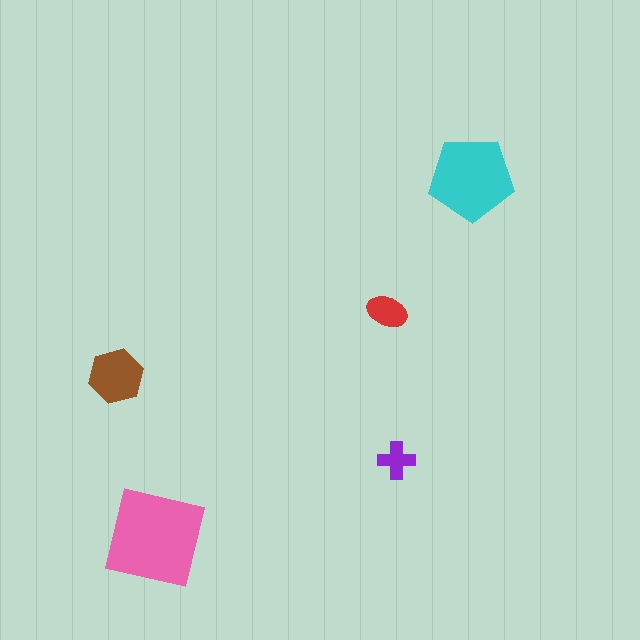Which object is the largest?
The pink square.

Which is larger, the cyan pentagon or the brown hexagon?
The cyan pentagon.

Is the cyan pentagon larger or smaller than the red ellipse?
Larger.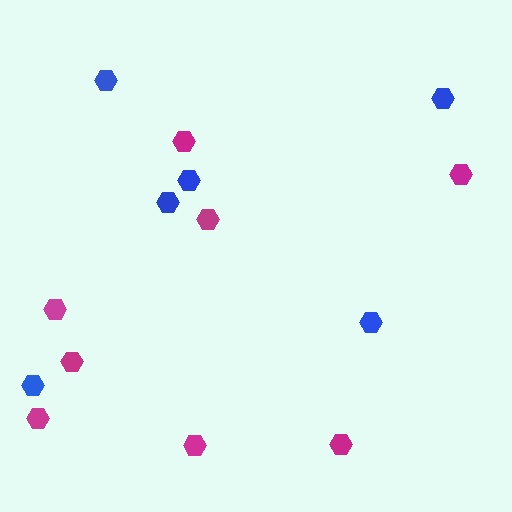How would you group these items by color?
There are 2 groups: one group of magenta hexagons (8) and one group of blue hexagons (6).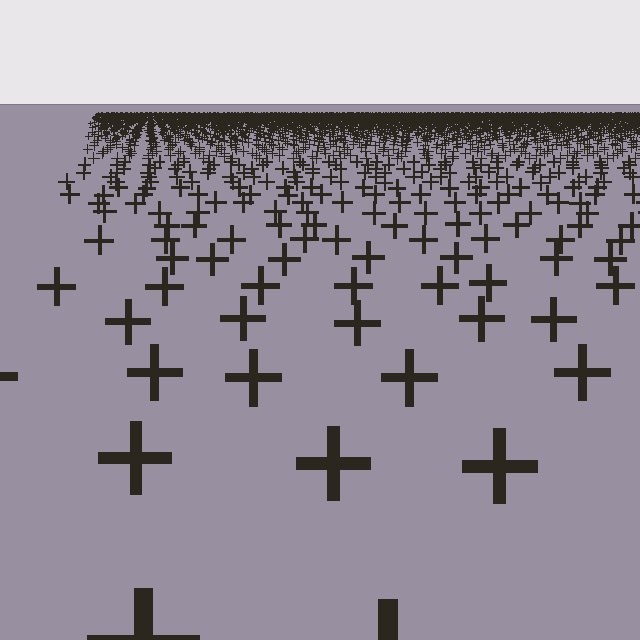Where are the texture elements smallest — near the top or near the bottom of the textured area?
Near the top.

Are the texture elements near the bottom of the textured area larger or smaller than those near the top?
Larger. Near the bottom, elements are closer to the viewer and appear at a bigger on-screen size.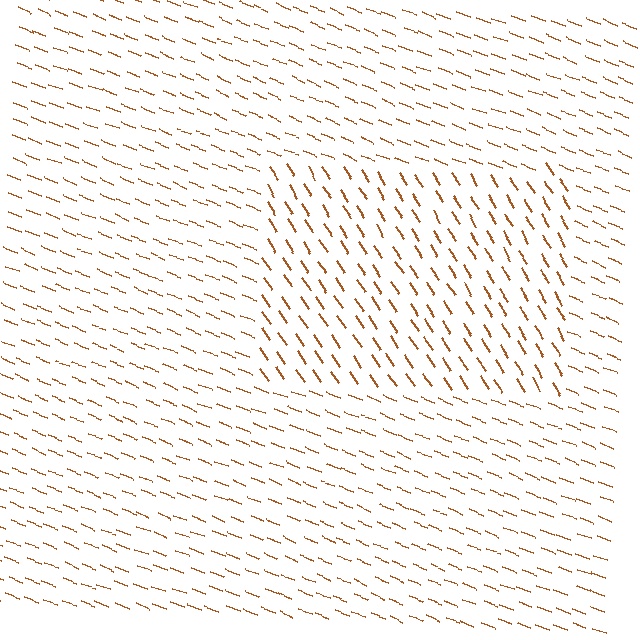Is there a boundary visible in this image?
Yes, there is a texture boundary formed by a change in line orientation.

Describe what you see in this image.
The image is filled with small brown line segments. A rectangle region in the image has lines oriented differently from the surrounding lines, creating a visible texture boundary.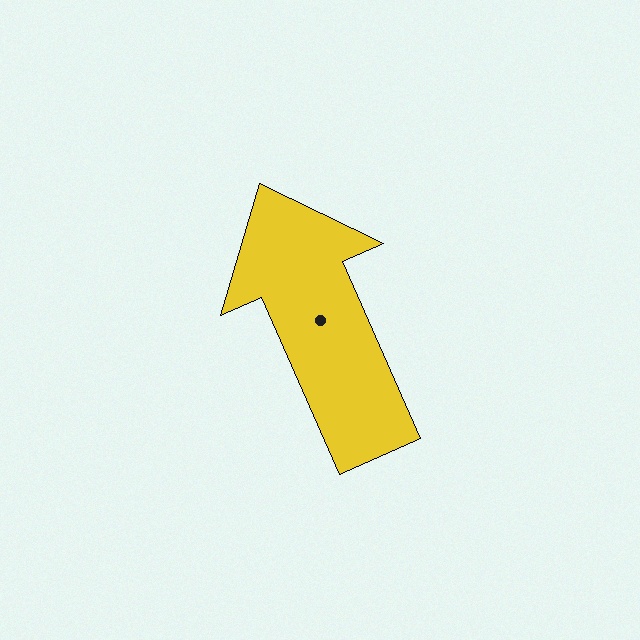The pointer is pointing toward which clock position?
Roughly 11 o'clock.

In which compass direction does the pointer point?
Northwest.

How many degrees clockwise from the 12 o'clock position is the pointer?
Approximately 336 degrees.